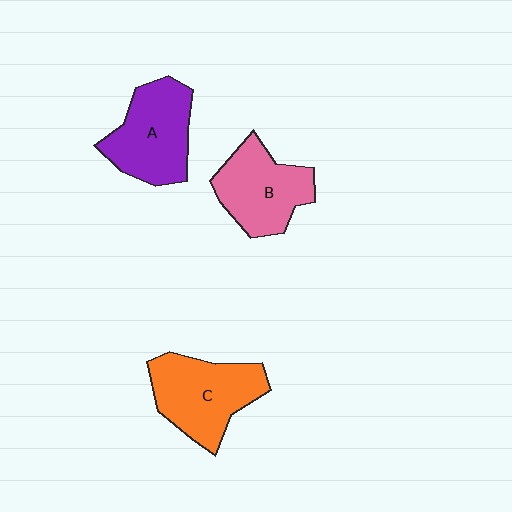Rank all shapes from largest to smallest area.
From largest to smallest: C (orange), A (purple), B (pink).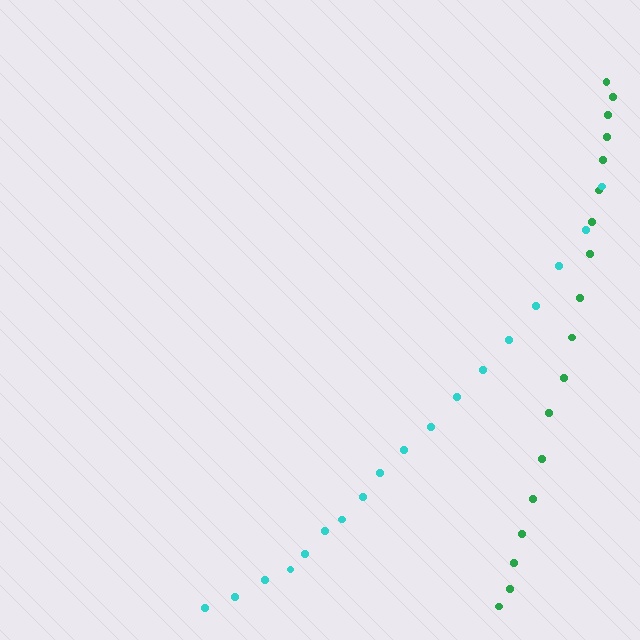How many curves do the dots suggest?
There are 2 distinct paths.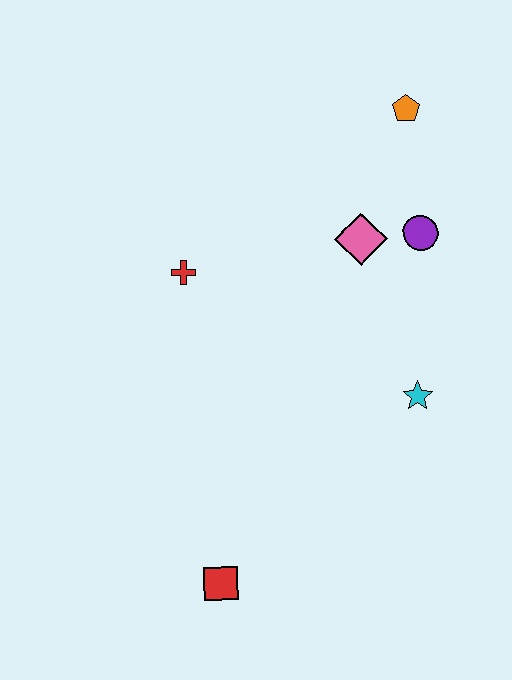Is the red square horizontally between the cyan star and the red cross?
Yes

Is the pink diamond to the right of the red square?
Yes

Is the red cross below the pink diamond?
Yes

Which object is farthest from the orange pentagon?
The red square is farthest from the orange pentagon.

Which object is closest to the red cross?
The pink diamond is closest to the red cross.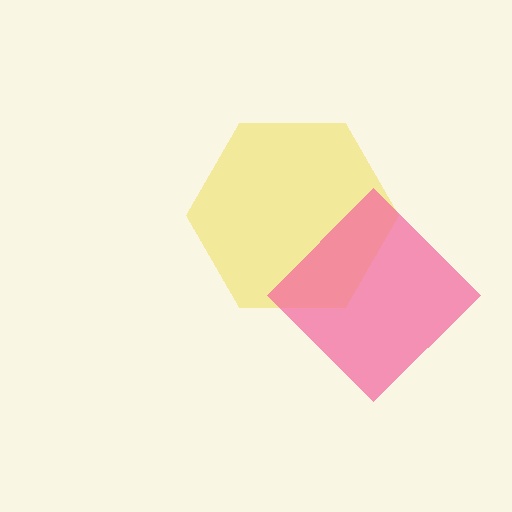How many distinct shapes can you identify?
There are 2 distinct shapes: a yellow hexagon, a pink diamond.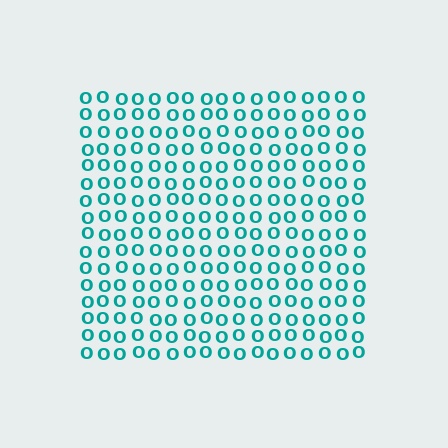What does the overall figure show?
The overall figure shows a square.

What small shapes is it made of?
It is made of small letter O's.